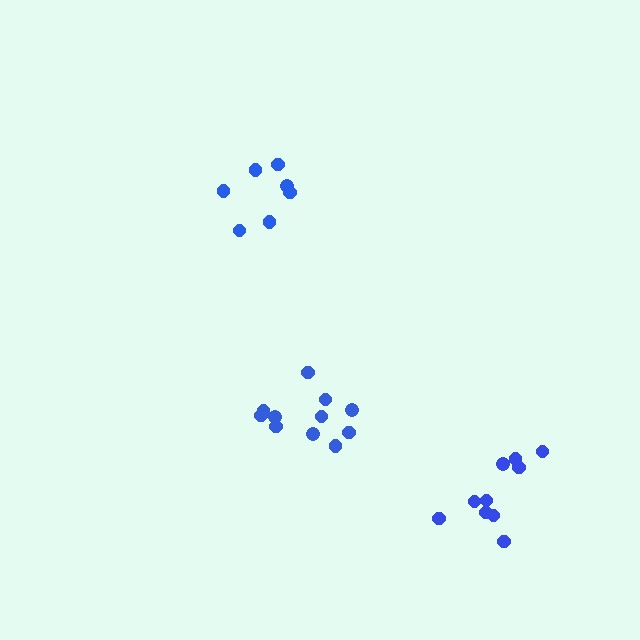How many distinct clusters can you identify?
There are 3 distinct clusters.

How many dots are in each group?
Group 1: 7 dots, Group 2: 11 dots, Group 3: 10 dots (28 total).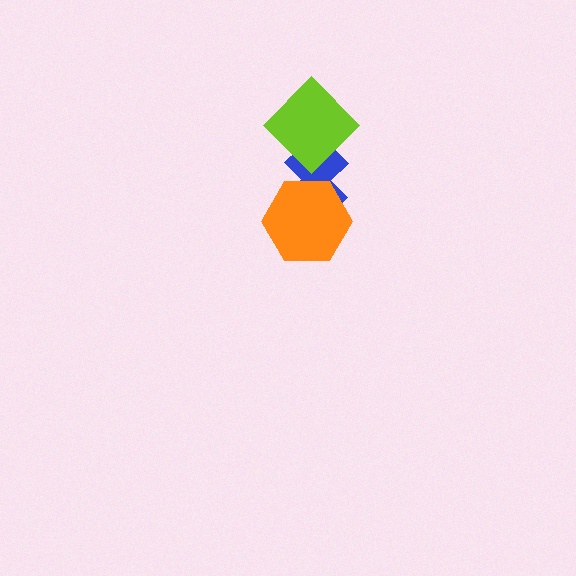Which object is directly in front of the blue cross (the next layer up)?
The orange hexagon is directly in front of the blue cross.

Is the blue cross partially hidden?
Yes, it is partially covered by another shape.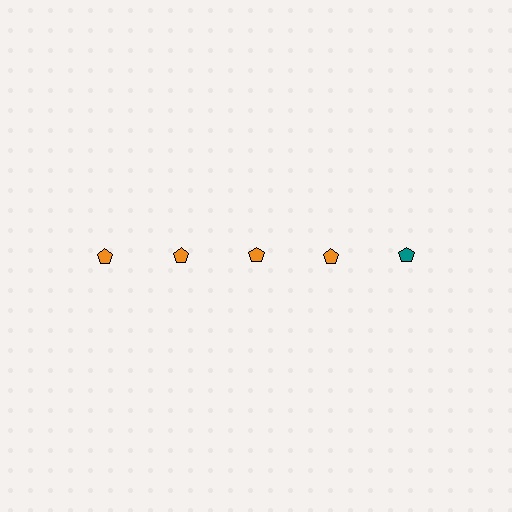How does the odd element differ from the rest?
It has a different color: teal instead of orange.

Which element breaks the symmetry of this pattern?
The teal pentagon in the top row, rightmost column breaks the symmetry. All other shapes are orange pentagons.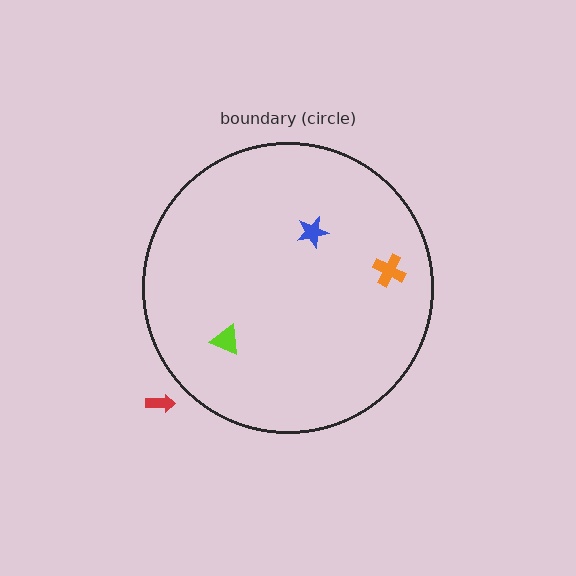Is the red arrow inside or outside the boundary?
Outside.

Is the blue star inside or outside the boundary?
Inside.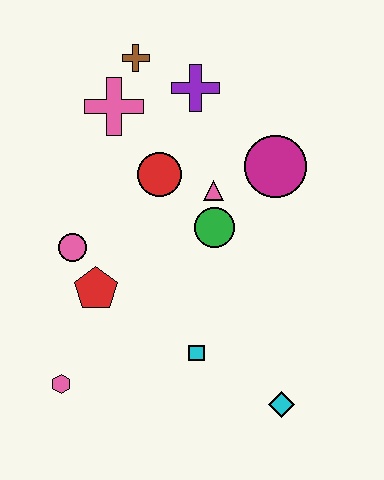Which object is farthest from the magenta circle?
The pink hexagon is farthest from the magenta circle.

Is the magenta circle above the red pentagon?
Yes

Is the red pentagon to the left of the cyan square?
Yes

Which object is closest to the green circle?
The pink triangle is closest to the green circle.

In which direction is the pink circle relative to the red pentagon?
The pink circle is above the red pentagon.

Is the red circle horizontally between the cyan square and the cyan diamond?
No